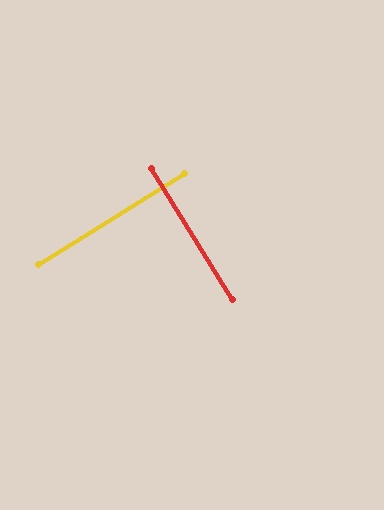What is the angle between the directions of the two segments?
Approximately 90 degrees.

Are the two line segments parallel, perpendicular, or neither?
Perpendicular — they meet at approximately 90°.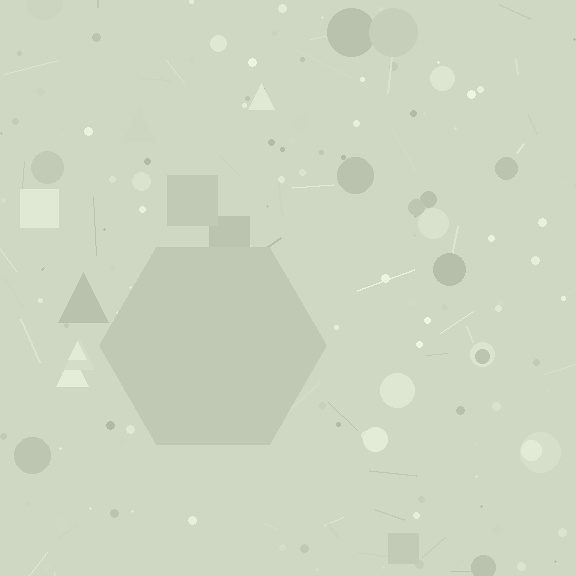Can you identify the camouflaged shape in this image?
The camouflaged shape is a hexagon.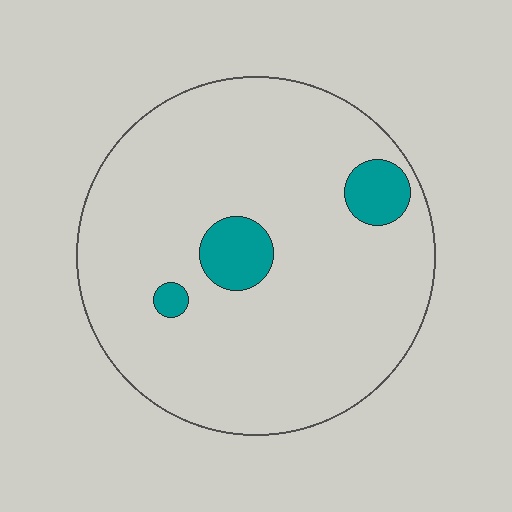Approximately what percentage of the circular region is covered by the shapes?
Approximately 10%.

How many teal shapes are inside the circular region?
3.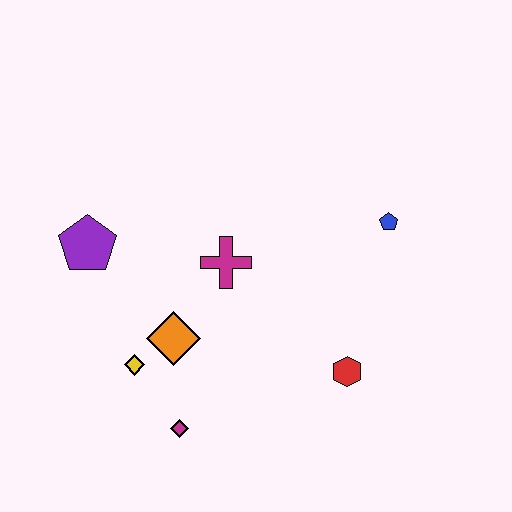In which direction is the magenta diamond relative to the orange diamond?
The magenta diamond is below the orange diamond.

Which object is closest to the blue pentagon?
The red hexagon is closest to the blue pentagon.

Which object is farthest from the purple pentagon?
The blue pentagon is farthest from the purple pentagon.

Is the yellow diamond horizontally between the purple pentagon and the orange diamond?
Yes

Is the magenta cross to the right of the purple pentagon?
Yes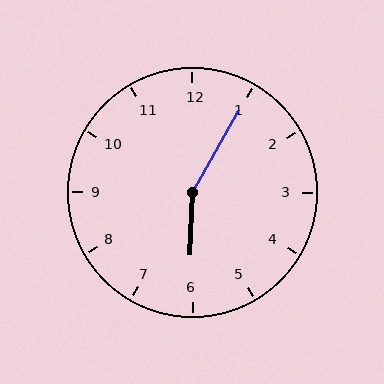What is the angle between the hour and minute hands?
Approximately 152 degrees.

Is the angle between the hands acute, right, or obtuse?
It is obtuse.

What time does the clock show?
6:05.